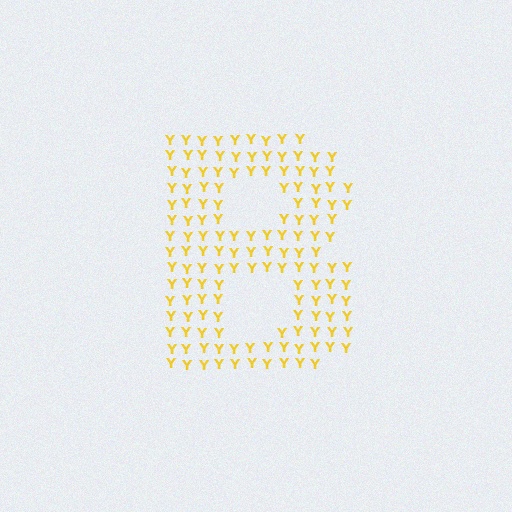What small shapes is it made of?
It is made of small letter Y's.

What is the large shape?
The large shape is the letter B.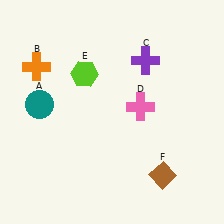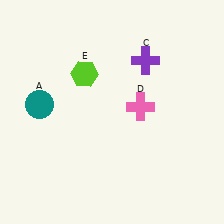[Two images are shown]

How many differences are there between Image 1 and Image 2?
There are 2 differences between the two images.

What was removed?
The orange cross (B), the brown diamond (F) were removed in Image 2.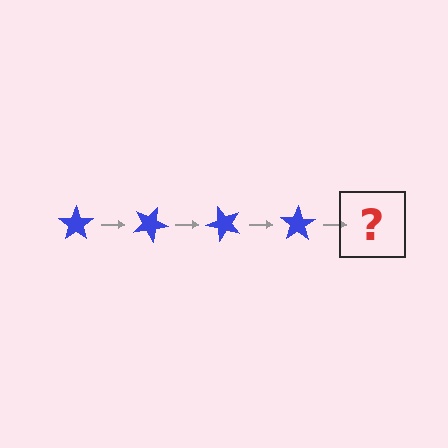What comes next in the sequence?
The next element should be a blue star rotated 100 degrees.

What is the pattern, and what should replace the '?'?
The pattern is that the star rotates 25 degrees each step. The '?' should be a blue star rotated 100 degrees.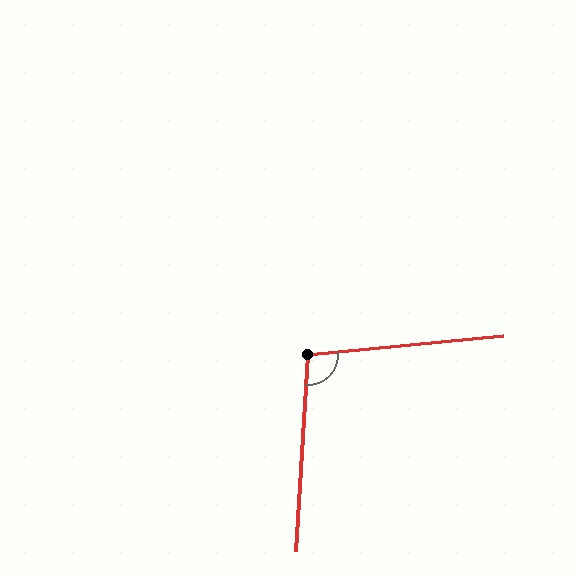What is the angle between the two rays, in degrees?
Approximately 99 degrees.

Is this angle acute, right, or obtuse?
It is obtuse.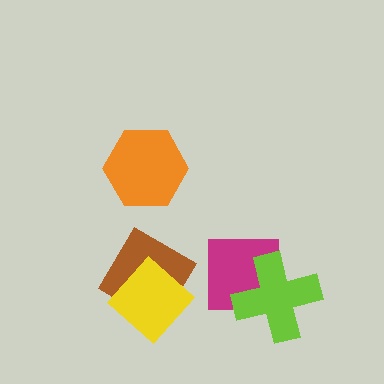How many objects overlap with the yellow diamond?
1 object overlaps with the yellow diamond.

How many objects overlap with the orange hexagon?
0 objects overlap with the orange hexagon.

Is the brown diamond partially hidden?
Yes, it is partially covered by another shape.